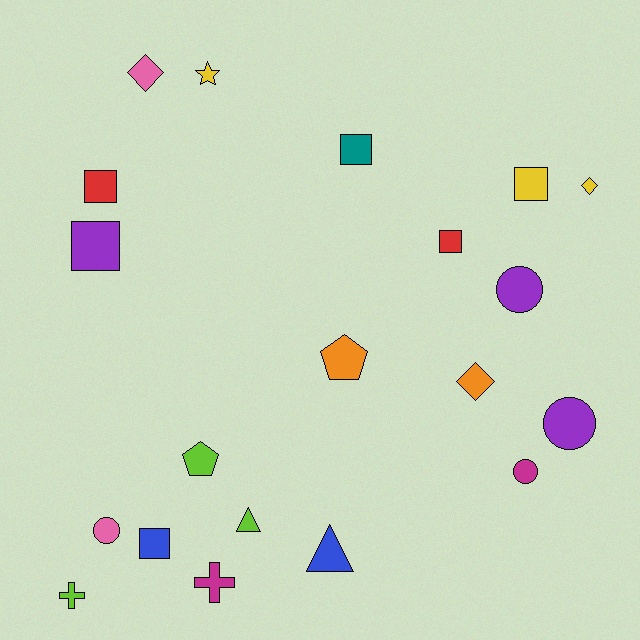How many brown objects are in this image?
There are no brown objects.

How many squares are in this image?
There are 6 squares.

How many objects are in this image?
There are 20 objects.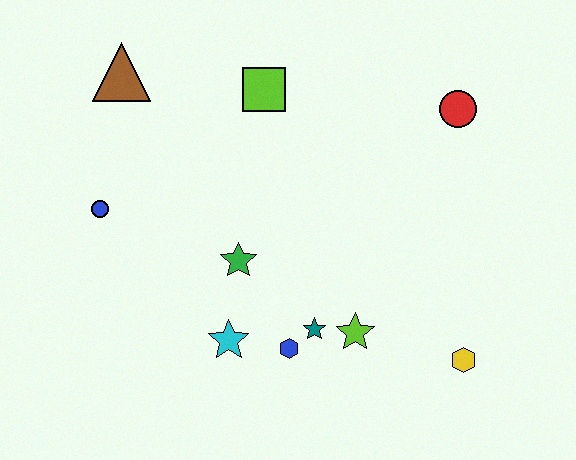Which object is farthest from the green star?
The red circle is farthest from the green star.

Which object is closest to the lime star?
The teal star is closest to the lime star.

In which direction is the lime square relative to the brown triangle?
The lime square is to the right of the brown triangle.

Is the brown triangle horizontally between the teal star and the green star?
No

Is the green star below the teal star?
No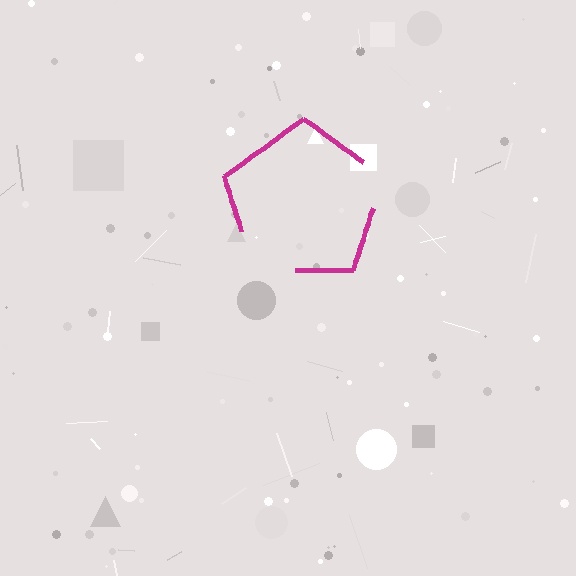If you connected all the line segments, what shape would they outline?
They would outline a pentagon.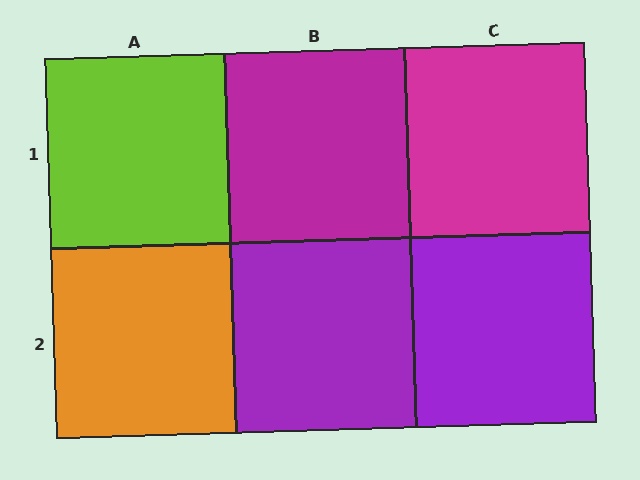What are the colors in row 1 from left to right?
Lime, magenta, magenta.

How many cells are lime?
1 cell is lime.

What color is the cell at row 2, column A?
Orange.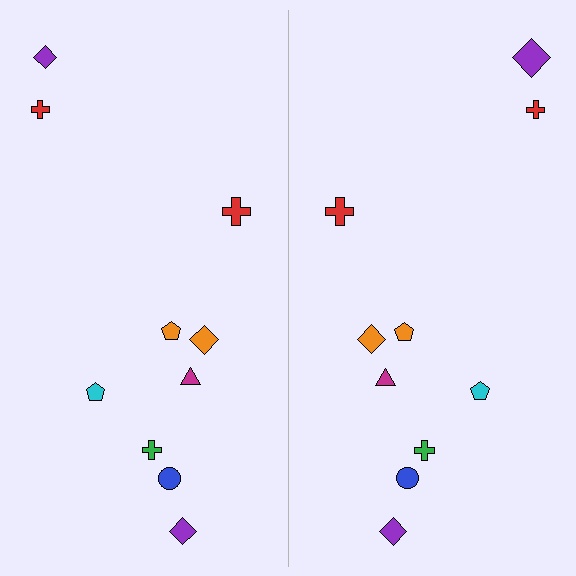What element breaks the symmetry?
The purple diamond on the right side has a different size than its mirror counterpart.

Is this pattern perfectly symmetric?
No, the pattern is not perfectly symmetric. The purple diamond on the right side has a different size than its mirror counterpart.